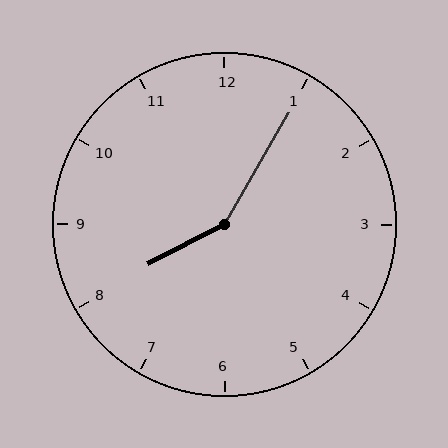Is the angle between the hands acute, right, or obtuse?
It is obtuse.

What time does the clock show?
8:05.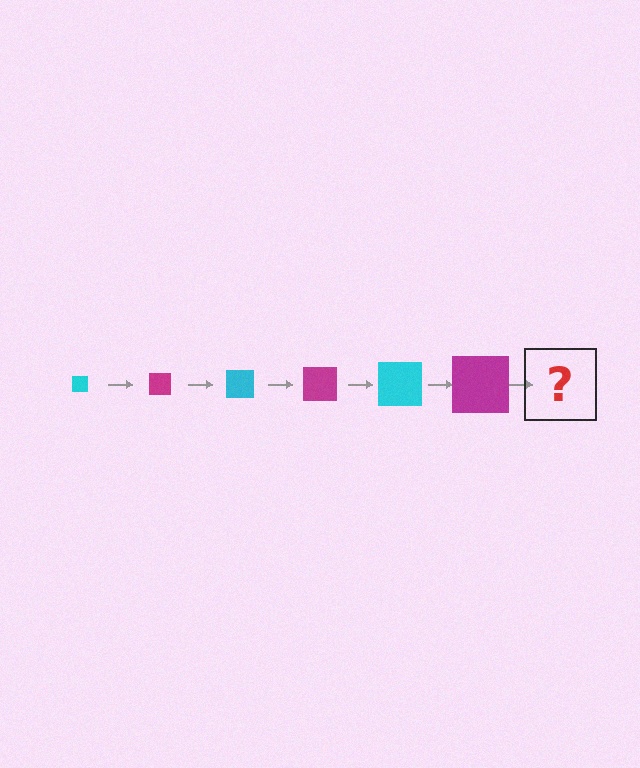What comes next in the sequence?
The next element should be a cyan square, larger than the previous one.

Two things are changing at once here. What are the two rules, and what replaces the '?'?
The two rules are that the square grows larger each step and the color cycles through cyan and magenta. The '?' should be a cyan square, larger than the previous one.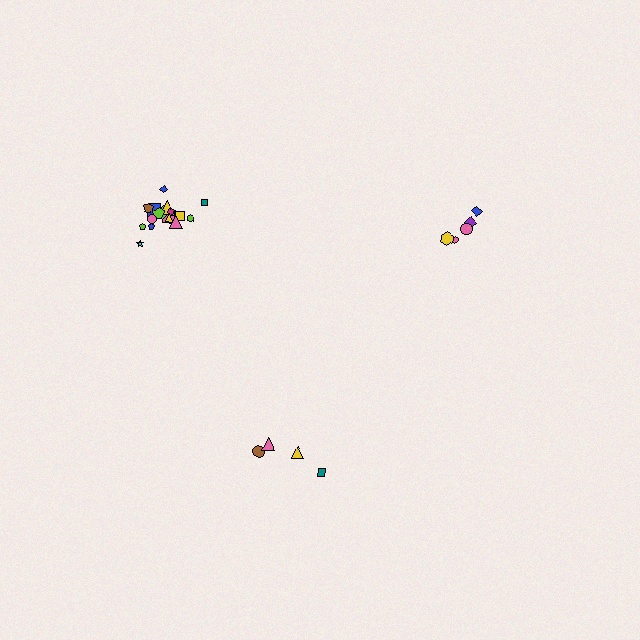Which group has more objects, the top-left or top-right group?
The top-left group.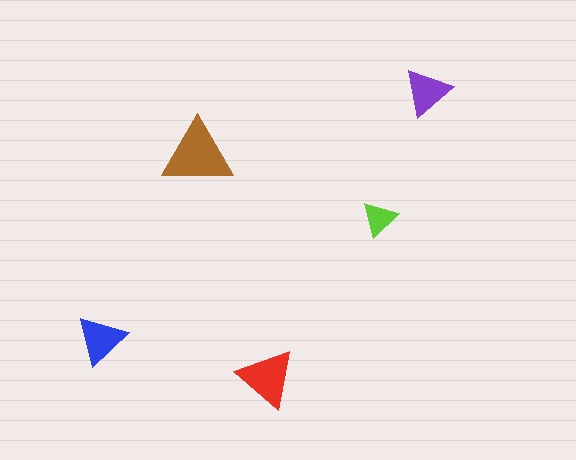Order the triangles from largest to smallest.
the brown one, the red one, the blue one, the purple one, the lime one.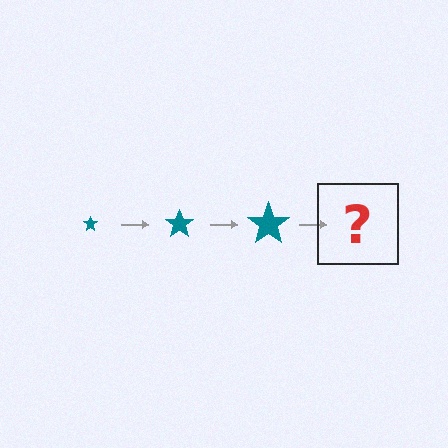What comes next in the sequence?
The next element should be a teal star, larger than the previous one.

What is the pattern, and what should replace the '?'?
The pattern is that the star gets progressively larger each step. The '?' should be a teal star, larger than the previous one.